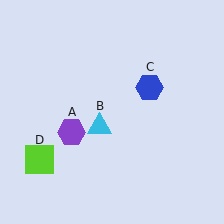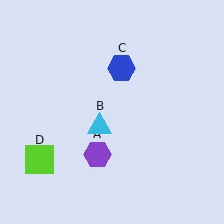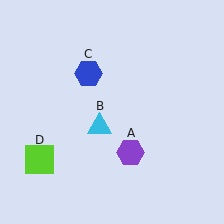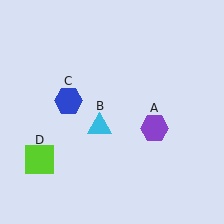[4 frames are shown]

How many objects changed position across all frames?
2 objects changed position: purple hexagon (object A), blue hexagon (object C).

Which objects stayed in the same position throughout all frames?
Cyan triangle (object B) and lime square (object D) remained stationary.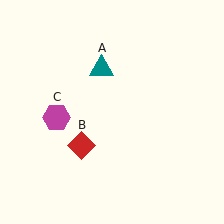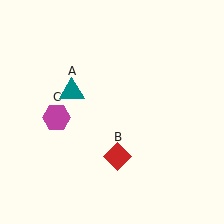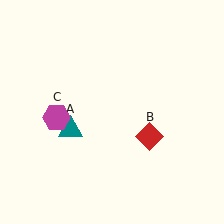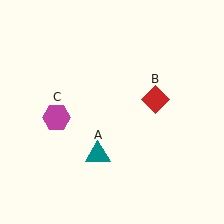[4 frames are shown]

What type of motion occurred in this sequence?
The teal triangle (object A), red diamond (object B) rotated counterclockwise around the center of the scene.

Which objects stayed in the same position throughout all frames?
Magenta hexagon (object C) remained stationary.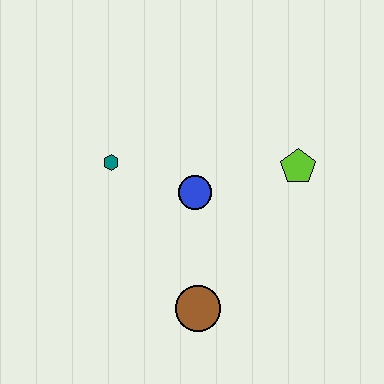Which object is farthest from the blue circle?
The brown circle is farthest from the blue circle.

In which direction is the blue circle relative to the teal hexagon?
The blue circle is to the right of the teal hexagon.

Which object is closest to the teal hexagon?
The blue circle is closest to the teal hexagon.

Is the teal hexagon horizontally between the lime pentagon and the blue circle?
No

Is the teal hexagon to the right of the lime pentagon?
No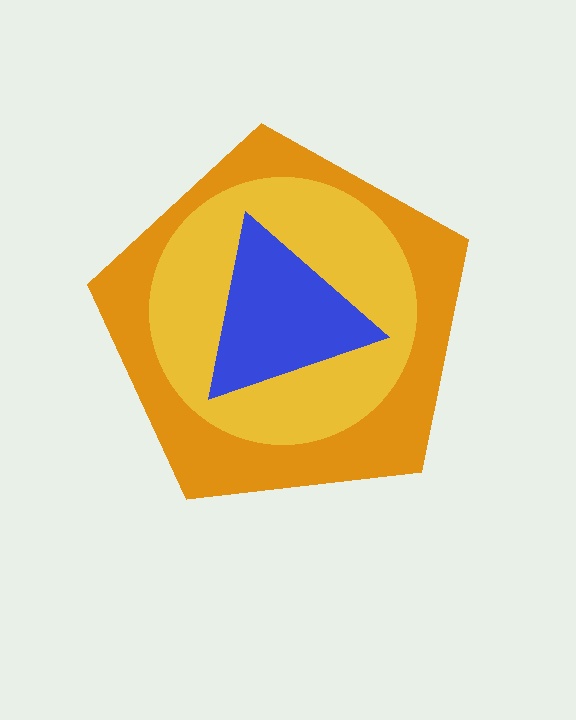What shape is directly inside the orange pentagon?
The yellow circle.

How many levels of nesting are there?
3.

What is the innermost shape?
The blue triangle.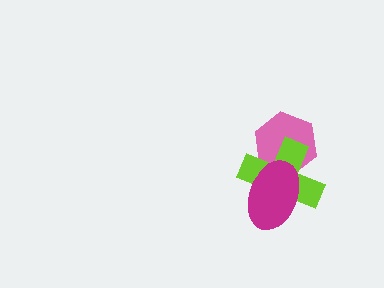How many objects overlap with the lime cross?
2 objects overlap with the lime cross.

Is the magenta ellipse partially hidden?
No, no other shape covers it.